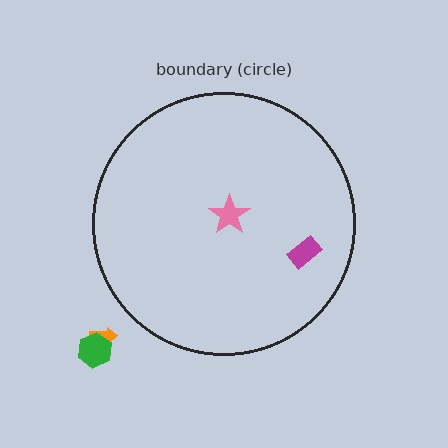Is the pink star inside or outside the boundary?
Inside.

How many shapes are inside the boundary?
2 inside, 2 outside.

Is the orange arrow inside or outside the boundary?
Outside.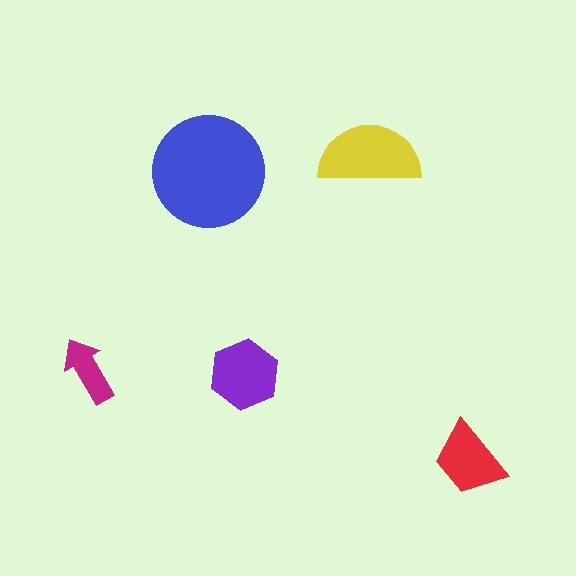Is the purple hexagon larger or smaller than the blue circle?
Smaller.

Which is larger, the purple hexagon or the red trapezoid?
The purple hexagon.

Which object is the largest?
The blue circle.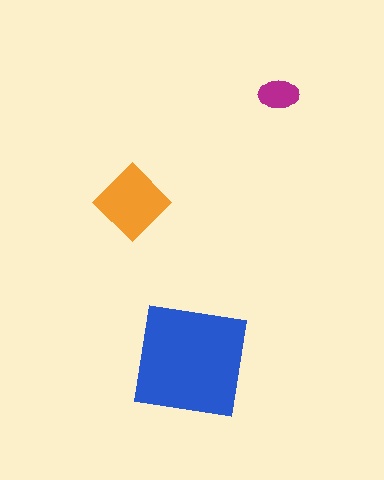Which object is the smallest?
The magenta ellipse.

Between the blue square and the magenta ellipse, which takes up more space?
The blue square.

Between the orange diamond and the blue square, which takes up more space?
The blue square.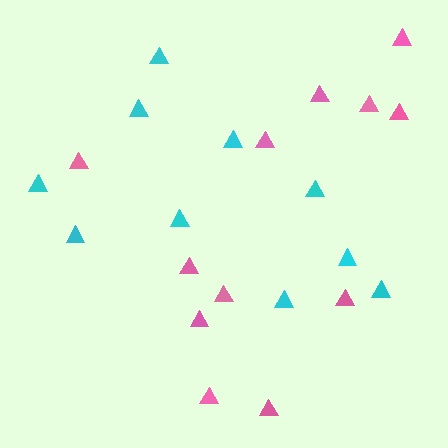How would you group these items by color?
There are 2 groups: one group of pink triangles (12) and one group of cyan triangles (10).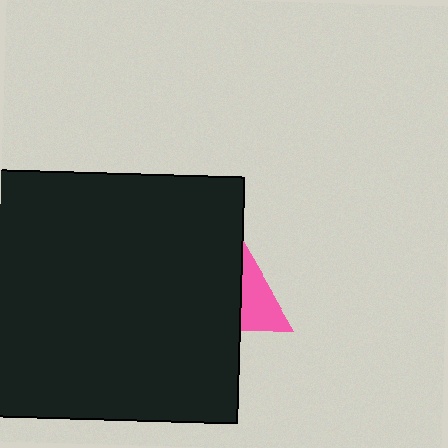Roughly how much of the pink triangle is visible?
A small part of it is visible (roughly 33%).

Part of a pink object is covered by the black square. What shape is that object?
It is a triangle.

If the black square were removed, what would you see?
You would see the complete pink triangle.